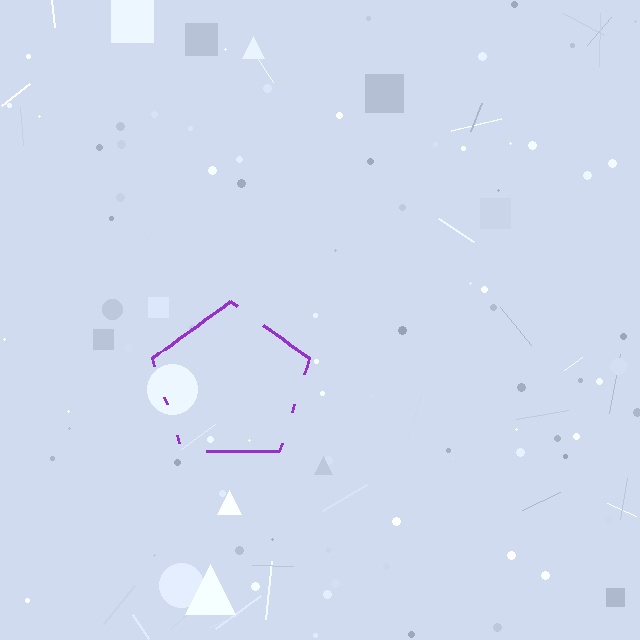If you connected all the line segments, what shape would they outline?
They would outline a pentagon.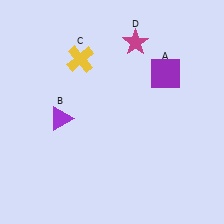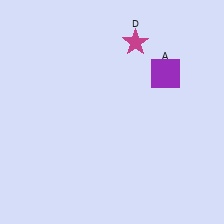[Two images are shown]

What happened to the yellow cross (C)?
The yellow cross (C) was removed in Image 2. It was in the top-left area of Image 1.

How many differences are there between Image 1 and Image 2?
There are 2 differences between the two images.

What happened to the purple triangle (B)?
The purple triangle (B) was removed in Image 2. It was in the bottom-left area of Image 1.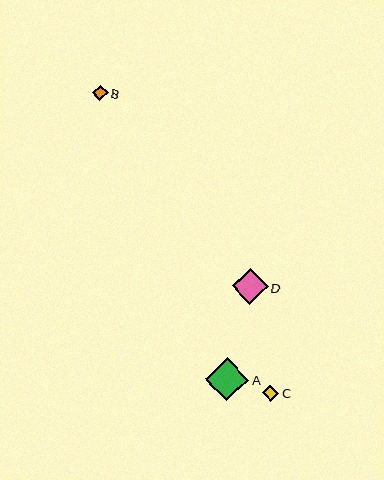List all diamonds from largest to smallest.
From largest to smallest: A, D, C, B.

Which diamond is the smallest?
Diamond B is the smallest with a size of approximately 15 pixels.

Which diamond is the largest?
Diamond A is the largest with a size of approximately 43 pixels.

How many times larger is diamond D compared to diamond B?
Diamond D is approximately 2.3 times the size of diamond B.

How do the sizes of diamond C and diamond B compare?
Diamond C and diamond B are approximately the same size.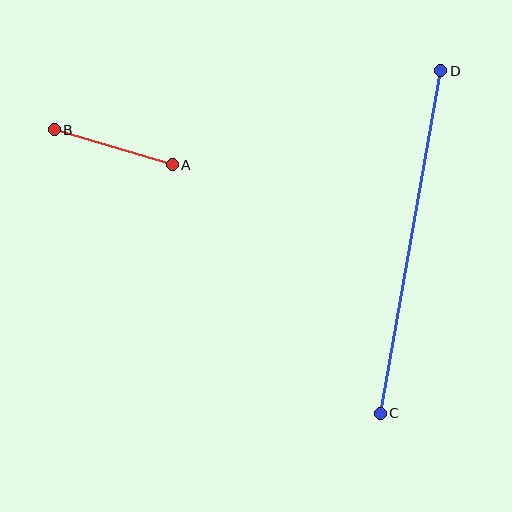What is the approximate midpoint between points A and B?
The midpoint is at approximately (113, 147) pixels.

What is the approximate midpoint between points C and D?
The midpoint is at approximately (411, 242) pixels.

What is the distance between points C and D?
The distance is approximately 348 pixels.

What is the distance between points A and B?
The distance is approximately 123 pixels.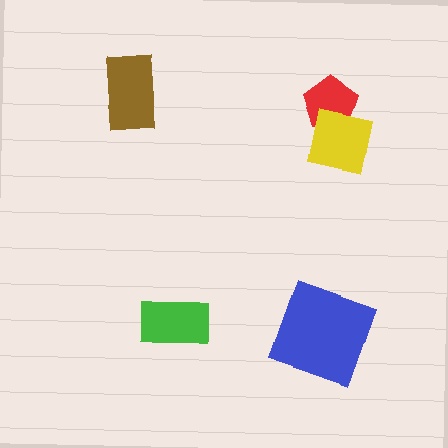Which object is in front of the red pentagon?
The yellow square is in front of the red pentagon.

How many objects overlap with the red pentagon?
1 object overlaps with the red pentagon.